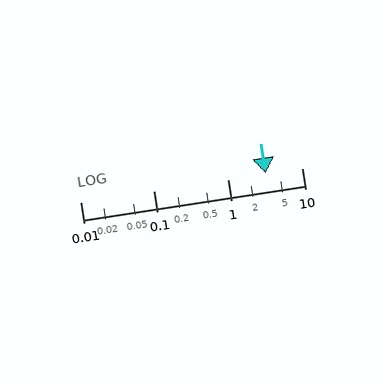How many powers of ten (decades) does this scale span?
The scale spans 3 decades, from 0.01 to 10.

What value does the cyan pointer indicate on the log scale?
The pointer indicates approximately 3.2.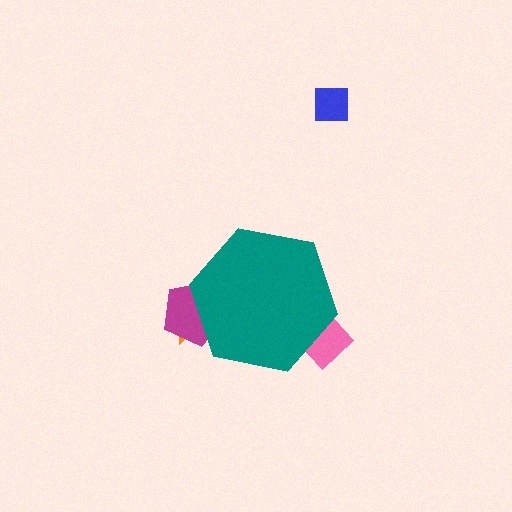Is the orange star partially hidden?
Yes, the orange star is partially hidden behind the teal hexagon.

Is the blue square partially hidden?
No, the blue square is fully visible.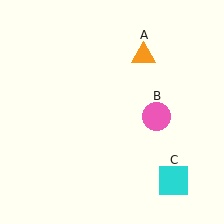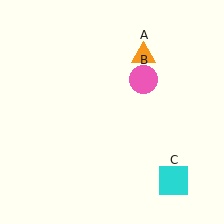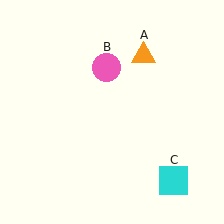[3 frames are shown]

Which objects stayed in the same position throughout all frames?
Orange triangle (object A) and cyan square (object C) remained stationary.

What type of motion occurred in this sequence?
The pink circle (object B) rotated counterclockwise around the center of the scene.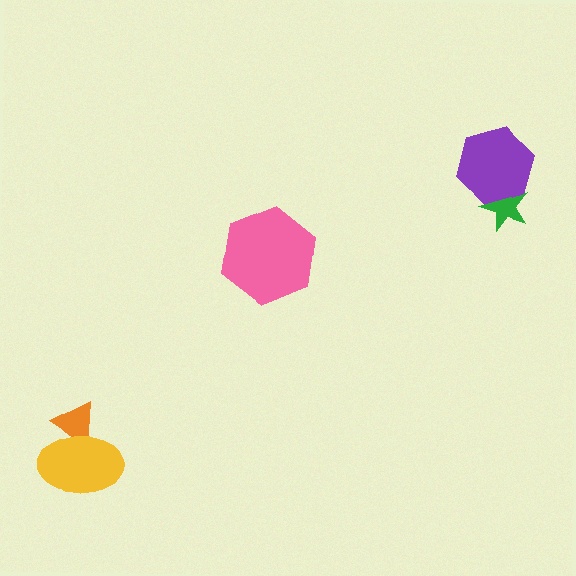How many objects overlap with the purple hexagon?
1 object overlaps with the purple hexagon.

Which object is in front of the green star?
The purple hexagon is in front of the green star.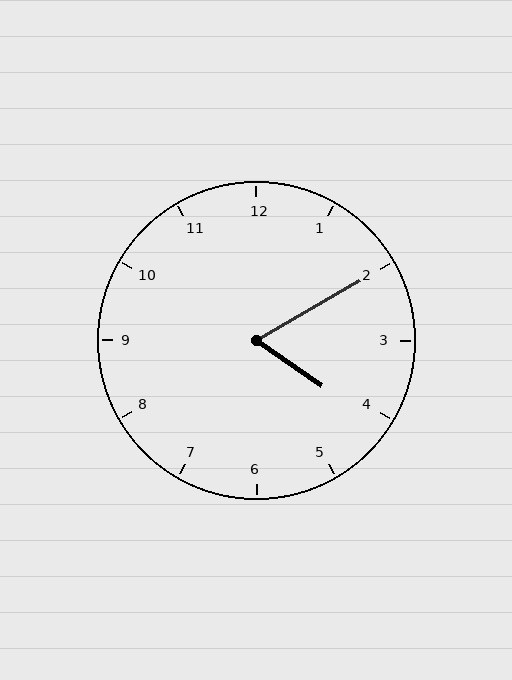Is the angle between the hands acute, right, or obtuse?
It is acute.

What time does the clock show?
4:10.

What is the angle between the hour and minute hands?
Approximately 65 degrees.